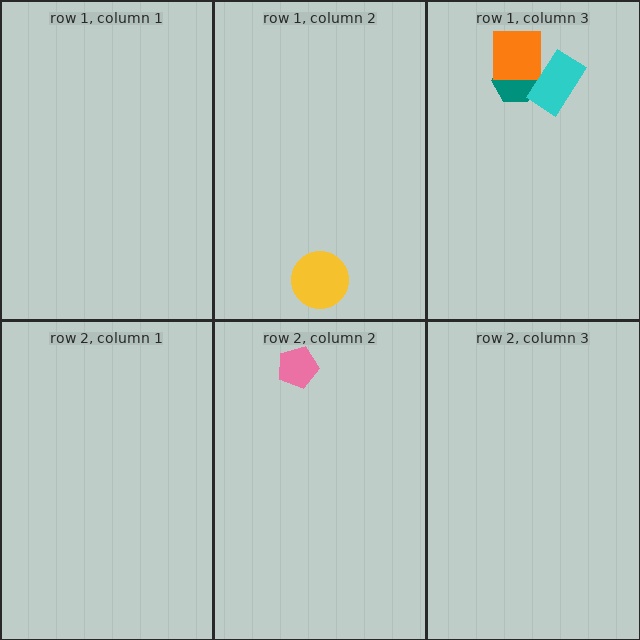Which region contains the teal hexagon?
The row 1, column 3 region.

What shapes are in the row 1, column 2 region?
The yellow circle.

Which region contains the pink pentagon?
The row 2, column 2 region.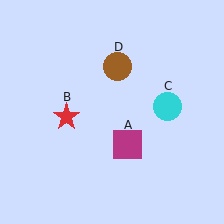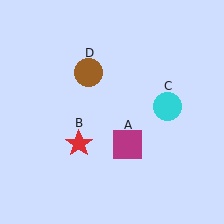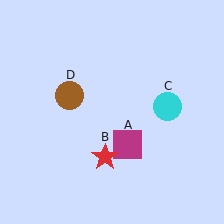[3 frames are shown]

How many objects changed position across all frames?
2 objects changed position: red star (object B), brown circle (object D).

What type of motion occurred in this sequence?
The red star (object B), brown circle (object D) rotated counterclockwise around the center of the scene.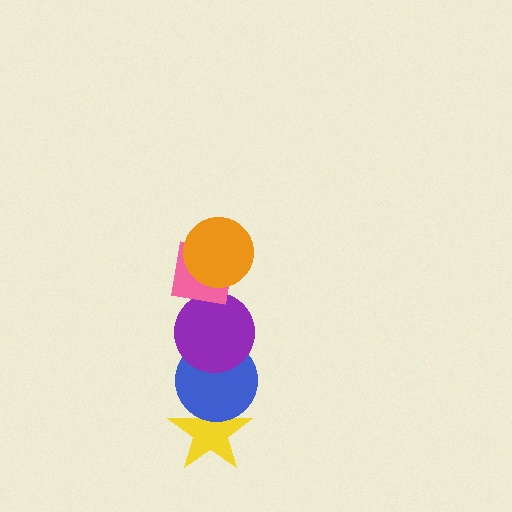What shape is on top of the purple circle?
The pink square is on top of the purple circle.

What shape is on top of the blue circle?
The purple circle is on top of the blue circle.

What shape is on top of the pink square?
The orange circle is on top of the pink square.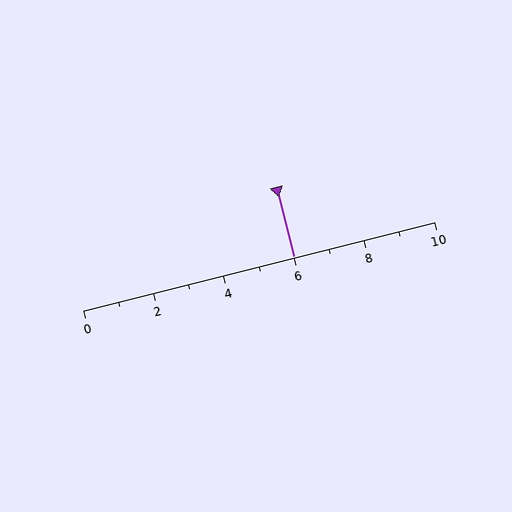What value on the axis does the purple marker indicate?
The marker indicates approximately 6.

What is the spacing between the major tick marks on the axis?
The major ticks are spaced 2 apart.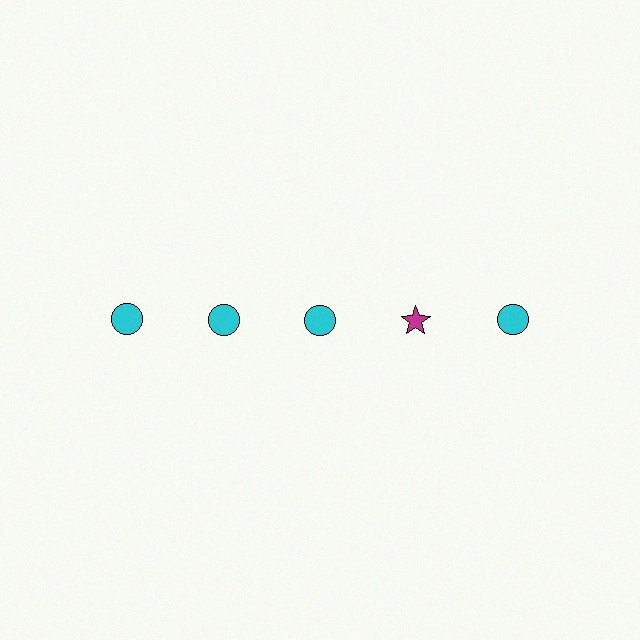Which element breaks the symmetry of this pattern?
The magenta star in the top row, second from right column breaks the symmetry. All other shapes are cyan circles.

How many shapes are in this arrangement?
There are 5 shapes arranged in a grid pattern.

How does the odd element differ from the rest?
It differs in both color (magenta instead of cyan) and shape (star instead of circle).